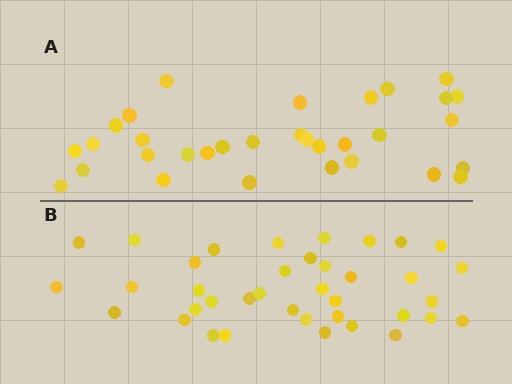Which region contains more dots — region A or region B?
Region B (the bottom region) has more dots.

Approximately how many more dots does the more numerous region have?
Region B has about 6 more dots than region A.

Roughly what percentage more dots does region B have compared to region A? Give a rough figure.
About 20% more.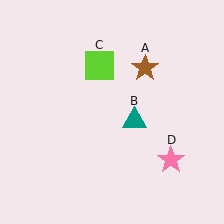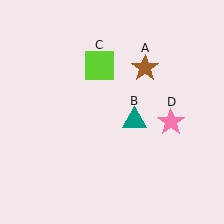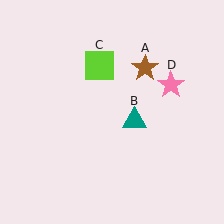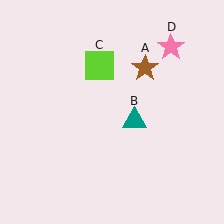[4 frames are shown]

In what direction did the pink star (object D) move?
The pink star (object D) moved up.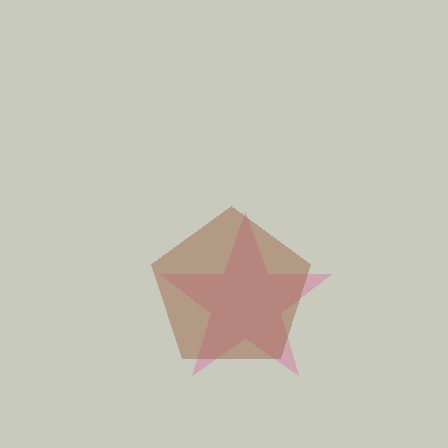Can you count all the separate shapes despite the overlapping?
Yes, there are 2 separate shapes.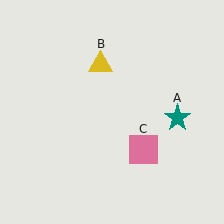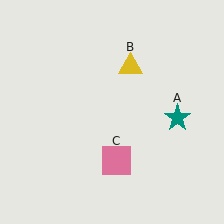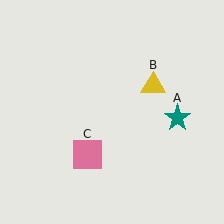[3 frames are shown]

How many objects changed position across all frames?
2 objects changed position: yellow triangle (object B), pink square (object C).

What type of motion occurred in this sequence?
The yellow triangle (object B), pink square (object C) rotated clockwise around the center of the scene.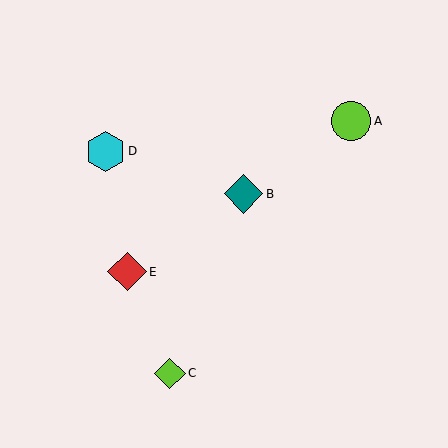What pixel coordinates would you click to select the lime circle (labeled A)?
Click at (351, 121) to select the lime circle A.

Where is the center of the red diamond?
The center of the red diamond is at (127, 272).